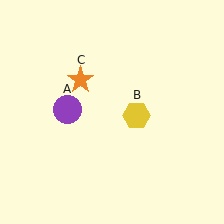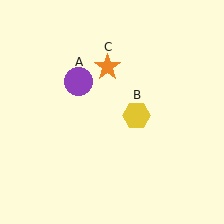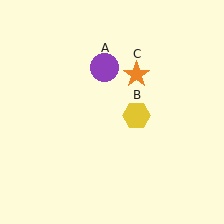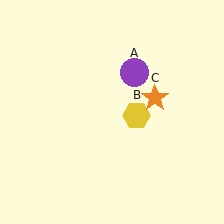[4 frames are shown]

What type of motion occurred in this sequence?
The purple circle (object A), orange star (object C) rotated clockwise around the center of the scene.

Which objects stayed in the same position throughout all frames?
Yellow hexagon (object B) remained stationary.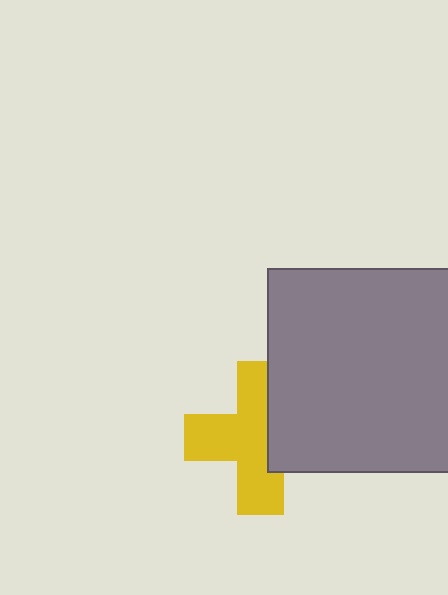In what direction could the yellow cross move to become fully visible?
The yellow cross could move left. That would shift it out from behind the gray rectangle entirely.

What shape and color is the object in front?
The object in front is a gray rectangle.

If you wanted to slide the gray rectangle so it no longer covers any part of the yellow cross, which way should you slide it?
Slide it right — that is the most direct way to separate the two shapes.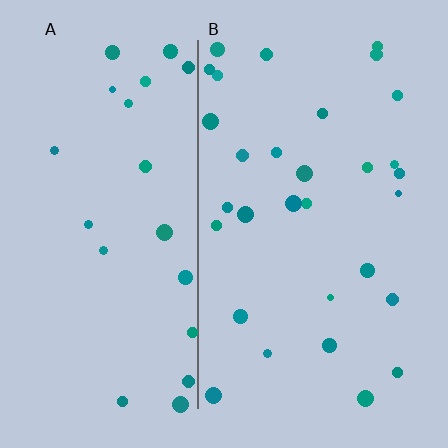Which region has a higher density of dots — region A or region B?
B (the right).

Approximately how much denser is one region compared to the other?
Approximately 1.4× — region B over region A.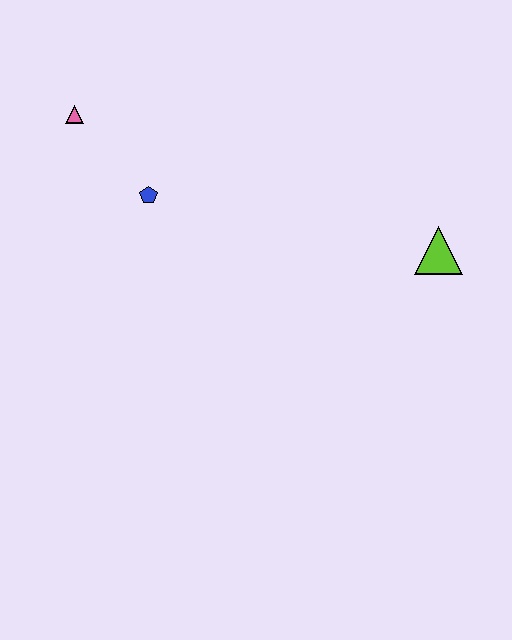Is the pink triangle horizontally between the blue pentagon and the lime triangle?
No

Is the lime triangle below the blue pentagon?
Yes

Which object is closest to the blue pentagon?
The pink triangle is closest to the blue pentagon.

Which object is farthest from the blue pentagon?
The lime triangle is farthest from the blue pentagon.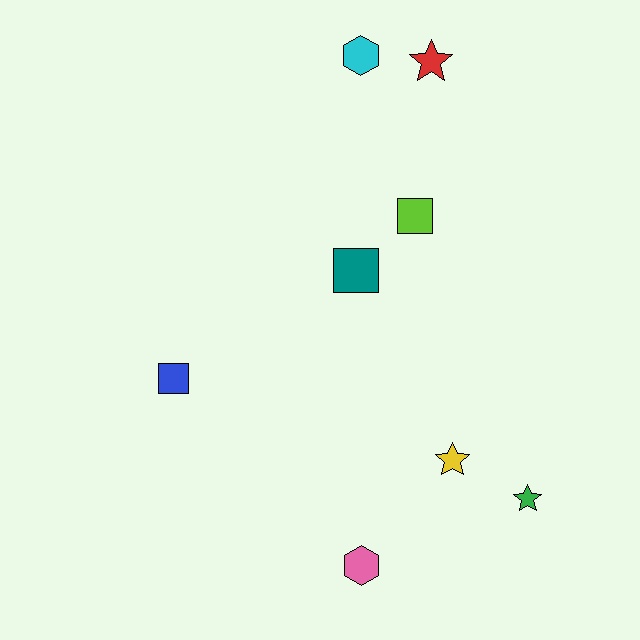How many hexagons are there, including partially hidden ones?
There are 2 hexagons.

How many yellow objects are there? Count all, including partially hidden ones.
There is 1 yellow object.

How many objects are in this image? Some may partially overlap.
There are 8 objects.